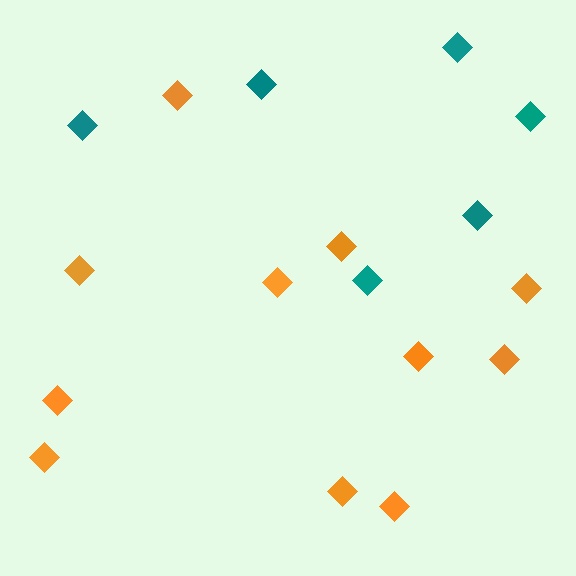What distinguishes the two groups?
There are 2 groups: one group of teal diamonds (6) and one group of orange diamonds (11).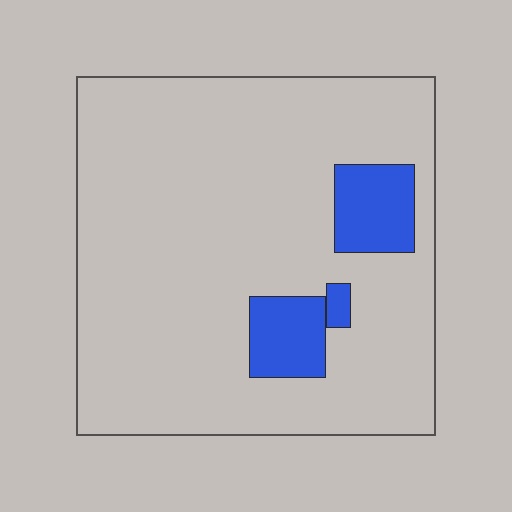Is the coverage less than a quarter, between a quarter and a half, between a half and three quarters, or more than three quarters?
Less than a quarter.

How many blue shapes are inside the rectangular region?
3.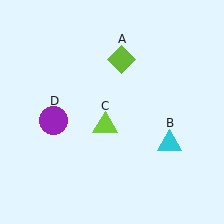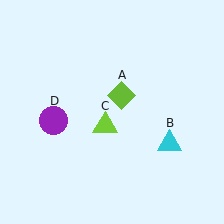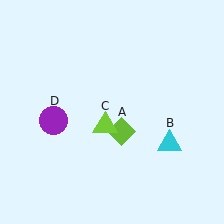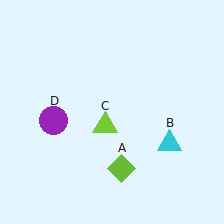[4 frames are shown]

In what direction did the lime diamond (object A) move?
The lime diamond (object A) moved down.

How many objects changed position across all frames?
1 object changed position: lime diamond (object A).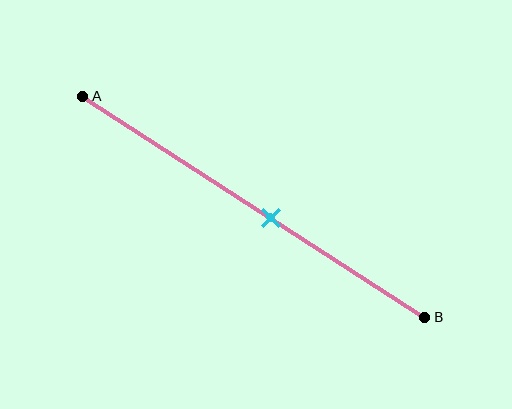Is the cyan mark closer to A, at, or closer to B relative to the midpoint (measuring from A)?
The cyan mark is closer to point B than the midpoint of segment AB.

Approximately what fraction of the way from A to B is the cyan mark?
The cyan mark is approximately 55% of the way from A to B.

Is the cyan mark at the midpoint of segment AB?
No, the mark is at about 55% from A, not at the 50% midpoint.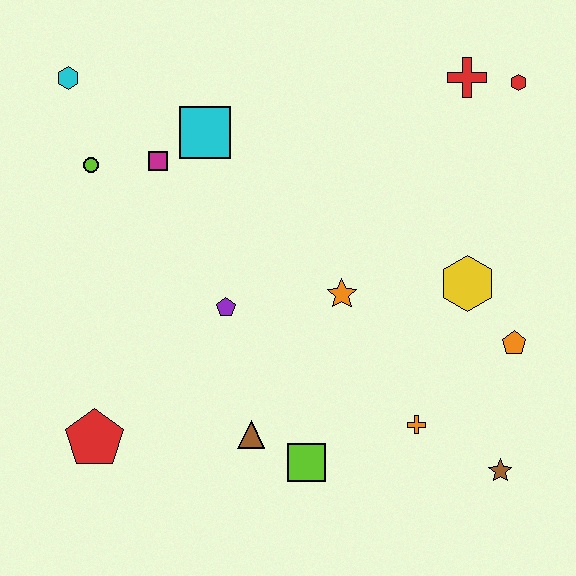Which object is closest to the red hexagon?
The red cross is closest to the red hexagon.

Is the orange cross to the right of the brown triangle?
Yes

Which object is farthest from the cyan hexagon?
The brown star is farthest from the cyan hexagon.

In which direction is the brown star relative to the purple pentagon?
The brown star is to the right of the purple pentagon.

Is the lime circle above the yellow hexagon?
Yes